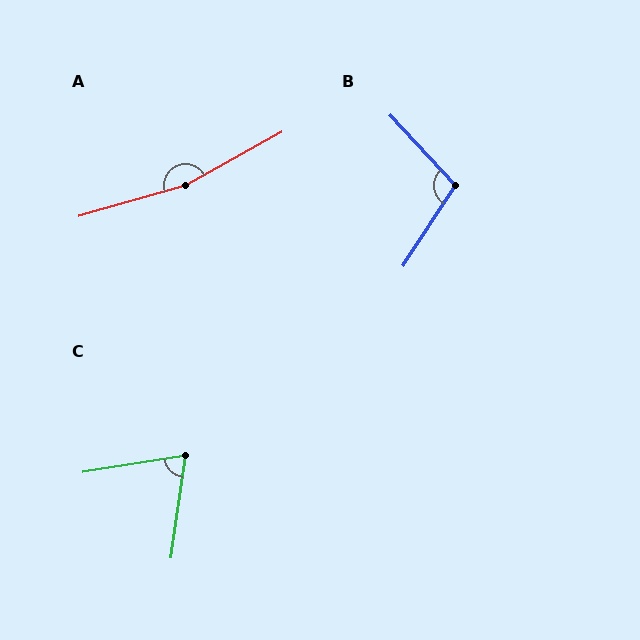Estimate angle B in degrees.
Approximately 104 degrees.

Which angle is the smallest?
C, at approximately 73 degrees.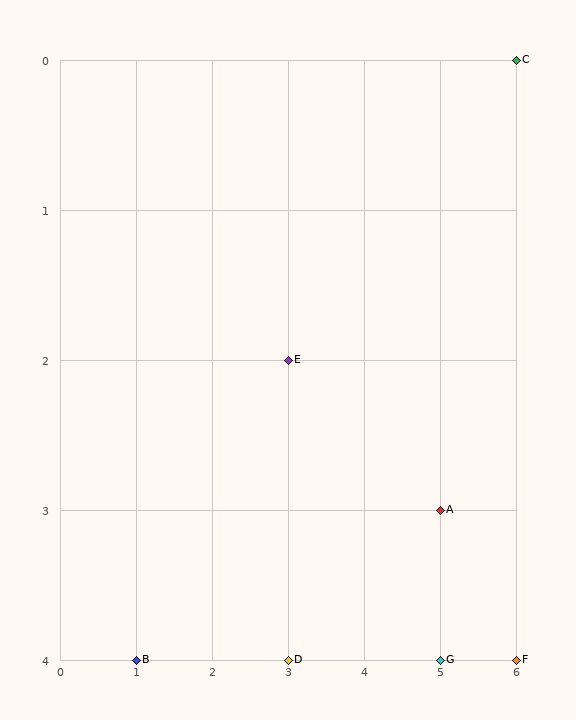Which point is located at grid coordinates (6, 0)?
Point C is at (6, 0).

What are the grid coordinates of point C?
Point C is at grid coordinates (6, 0).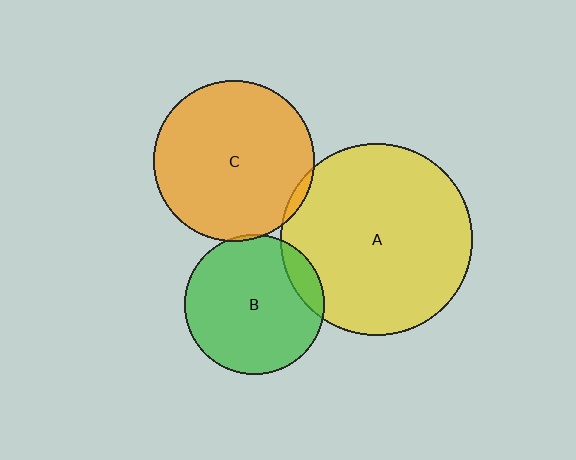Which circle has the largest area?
Circle A (yellow).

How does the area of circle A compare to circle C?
Approximately 1.4 times.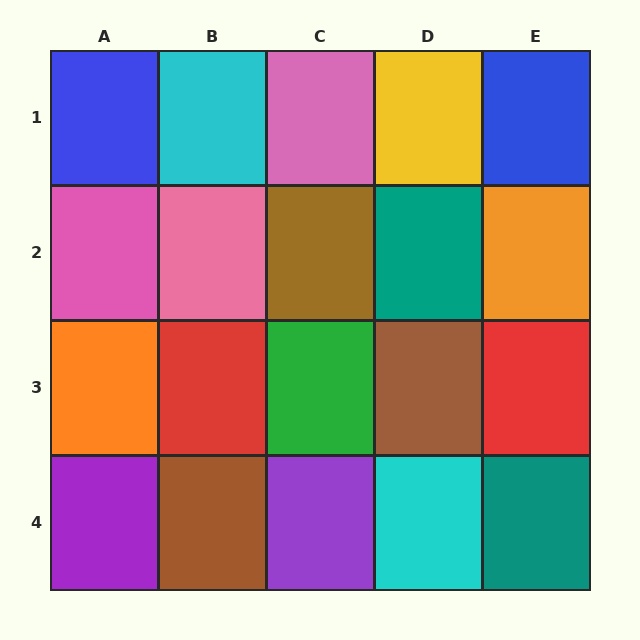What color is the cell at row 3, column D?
Brown.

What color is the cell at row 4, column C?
Purple.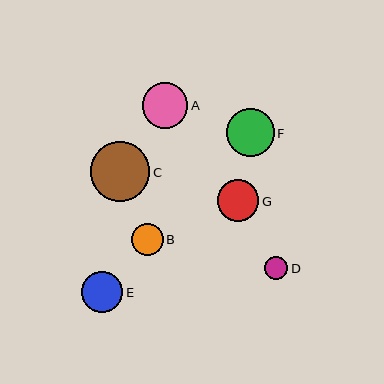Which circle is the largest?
Circle C is the largest with a size of approximately 60 pixels.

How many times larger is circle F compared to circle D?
Circle F is approximately 2.1 times the size of circle D.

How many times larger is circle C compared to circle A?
Circle C is approximately 1.3 times the size of circle A.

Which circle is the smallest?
Circle D is the smallest with a size of approximately 23 pixels.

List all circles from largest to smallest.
From largest to smallest: C, F, A, G, E, B, D.